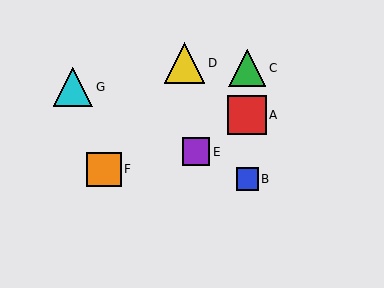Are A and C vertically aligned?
Yes, both are at x≈247.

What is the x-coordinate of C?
Object C is at x≈247.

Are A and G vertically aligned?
No, A is at x≈247 and G is at x≈73.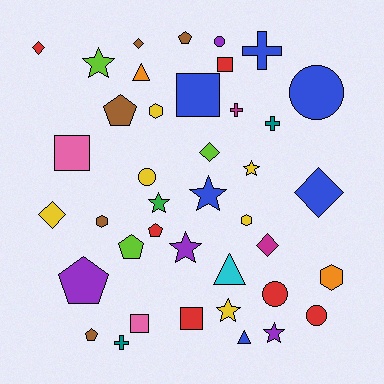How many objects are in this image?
There are 40 objects.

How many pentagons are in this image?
There are 6 pentagons.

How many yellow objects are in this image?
There are 6 yellow objects.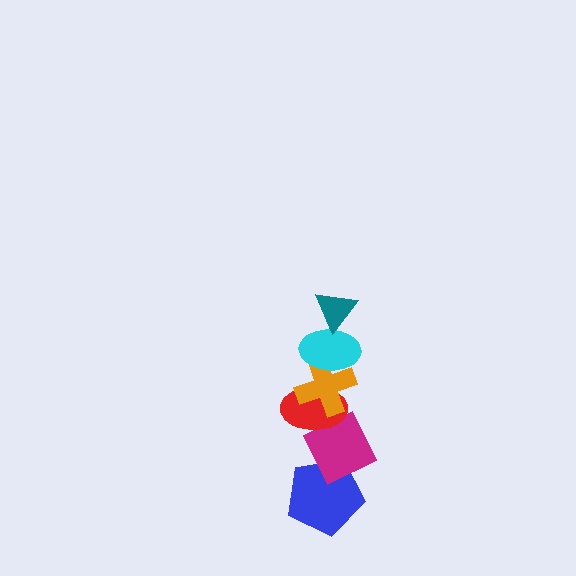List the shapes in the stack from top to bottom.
From top to bottom: the teal triangle, the cyan ellipse, the orange cross, the red ellipse, the magenta diamond, the blue pentagon.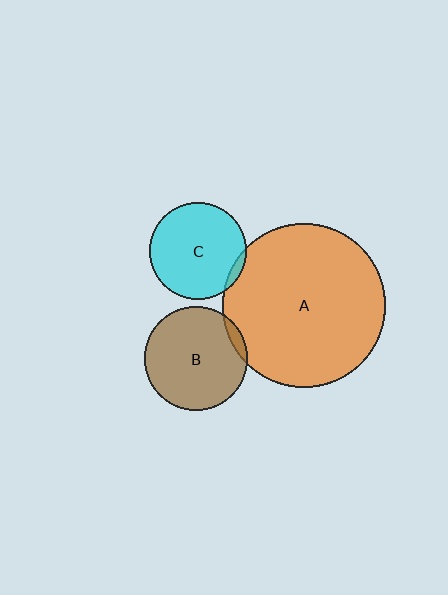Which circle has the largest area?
Circle A (orange).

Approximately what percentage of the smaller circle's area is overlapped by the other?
Approximately 5%.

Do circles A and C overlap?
Yes.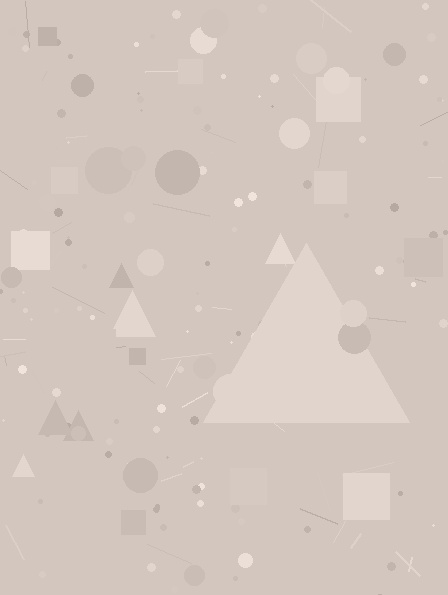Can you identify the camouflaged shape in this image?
The camouflaged shape is a triangle.